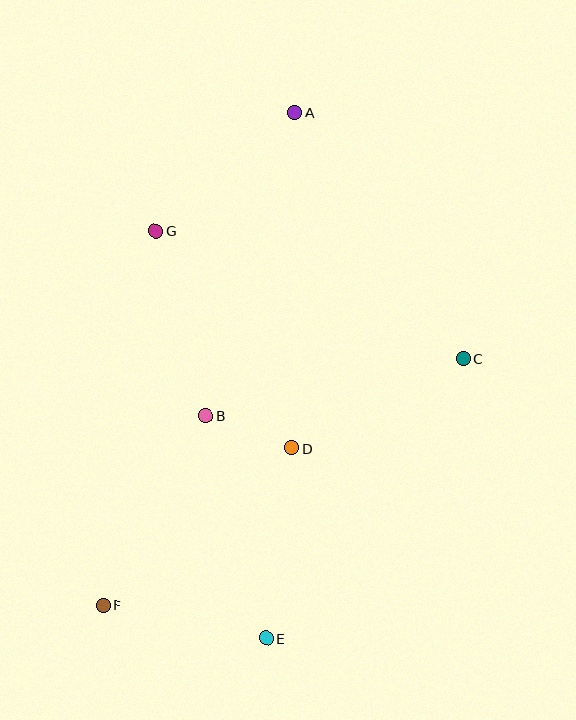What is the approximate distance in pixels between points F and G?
The distance between F and G is approximately 378 pixels.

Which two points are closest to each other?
Points B and D are closest to each other.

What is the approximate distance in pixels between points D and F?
The distance between D and F is approximately 246 pixels.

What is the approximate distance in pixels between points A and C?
The distance between A and C is approximately 298 pixels.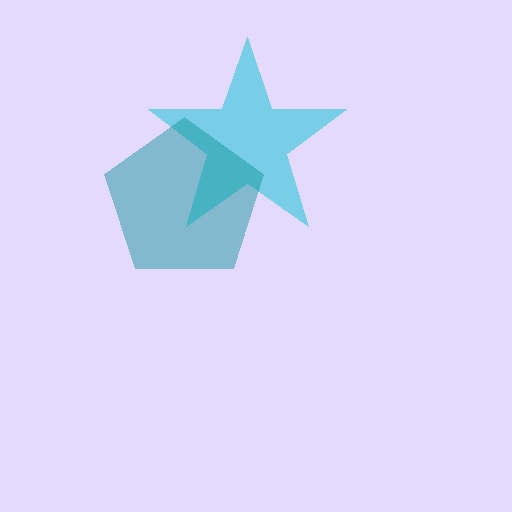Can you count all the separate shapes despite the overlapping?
Yes, there are 2 separate shapes.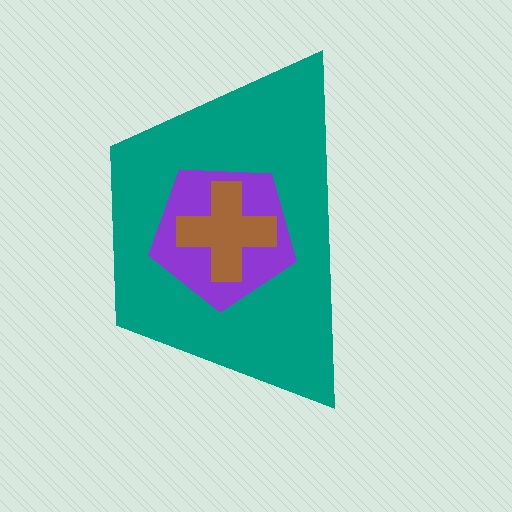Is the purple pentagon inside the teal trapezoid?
Yes.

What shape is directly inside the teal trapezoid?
The purple pentagon.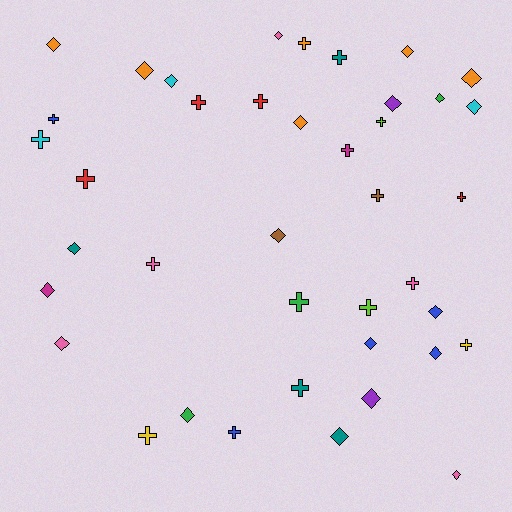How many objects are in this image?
There are 40 objects.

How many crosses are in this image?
There are 19 crosses.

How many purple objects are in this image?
There are 2 purple objects.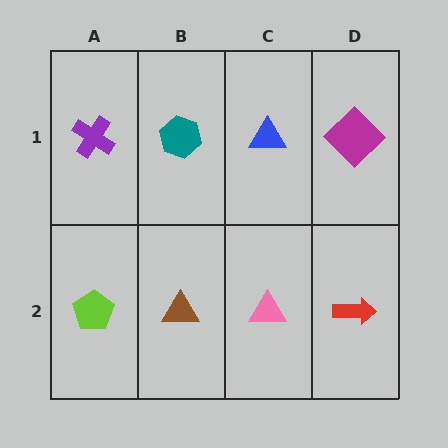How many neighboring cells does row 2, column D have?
2.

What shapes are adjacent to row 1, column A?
A lime pentagon (row 2, column A), a teal hexagon (row 1, column B).